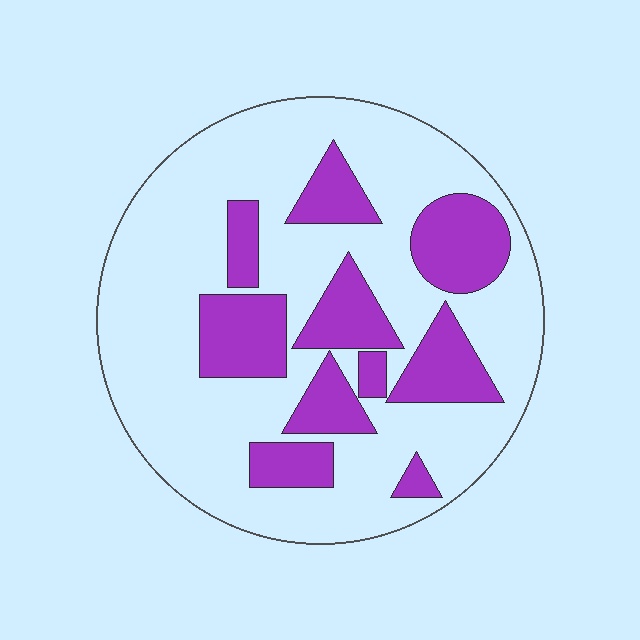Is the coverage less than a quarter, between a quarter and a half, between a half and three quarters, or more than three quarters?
Between a quarter and a half.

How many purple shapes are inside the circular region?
10.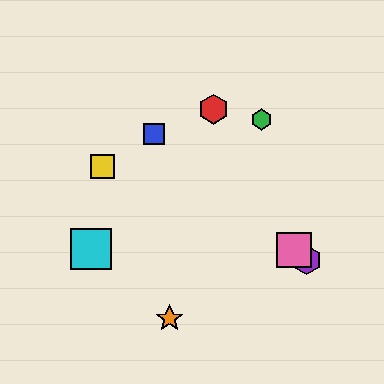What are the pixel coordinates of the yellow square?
The yellow square is at (102, 166).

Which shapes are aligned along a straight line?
The blue square, the purple hexagon, the pink square are aligned along a straight line.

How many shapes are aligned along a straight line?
3 shapes (the blue square, the purple hexagon, the pink square) are aligned along a straight line.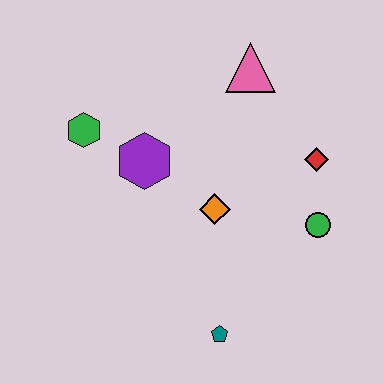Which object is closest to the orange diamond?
The purple hexagon is closest to the orange diamond.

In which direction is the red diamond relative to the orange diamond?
The red diamond is to the right of the orange diamond.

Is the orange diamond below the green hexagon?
Yes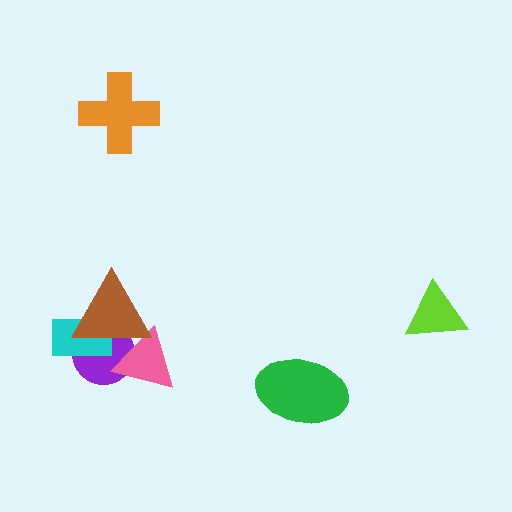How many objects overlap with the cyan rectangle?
2 objects overlap with the cyan rectangle.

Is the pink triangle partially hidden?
Yes, it is partially covered by another shape.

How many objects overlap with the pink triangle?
2 objects overlap with the pink triangle.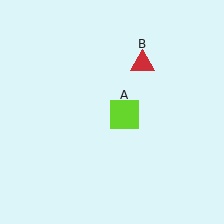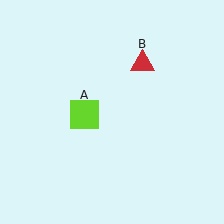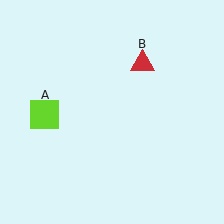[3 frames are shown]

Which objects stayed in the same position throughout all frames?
Red triangle (object B) remained stationary.